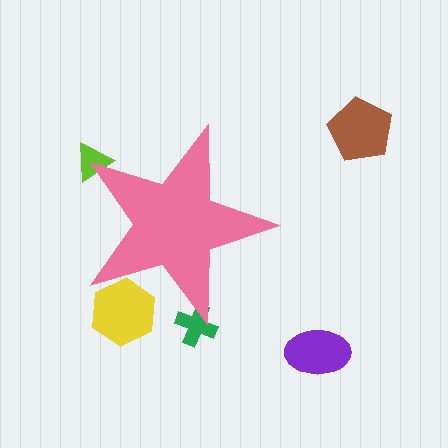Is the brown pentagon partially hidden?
No, the brown pentagon is fully visible.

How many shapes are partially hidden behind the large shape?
3 shapes are partially hidden.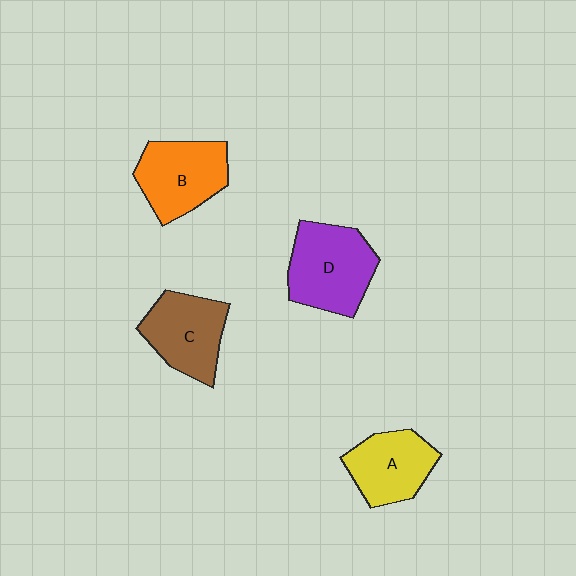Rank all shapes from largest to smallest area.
From largest to smallest: D (purple), B (orange), C (brown), A (yellow).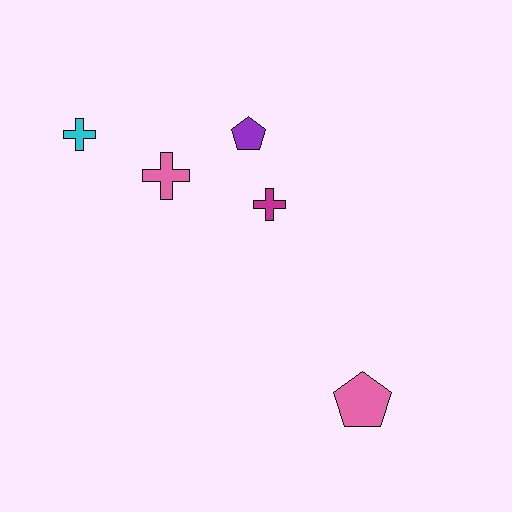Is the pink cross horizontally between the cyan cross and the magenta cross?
Yes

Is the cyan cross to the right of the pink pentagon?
No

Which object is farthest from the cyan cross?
The pink pentagon is farthest from the cyan cross.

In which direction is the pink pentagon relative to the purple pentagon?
The pink pentagon is below the purple pentagon.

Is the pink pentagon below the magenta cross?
Yes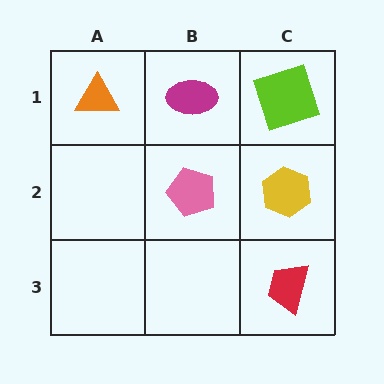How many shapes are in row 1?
3 shapes.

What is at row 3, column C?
A red trapezoid.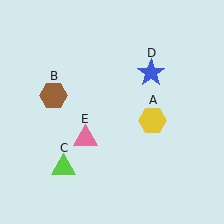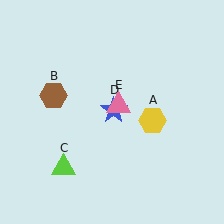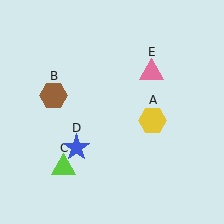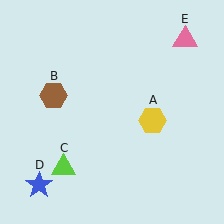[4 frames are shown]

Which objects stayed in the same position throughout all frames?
Yellow hexagon (object A) and brown hexagon (object B) and lime triangle (object C) remained stationary.